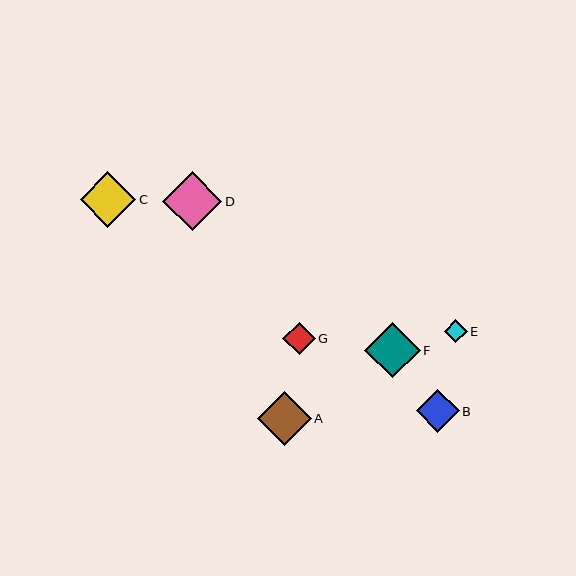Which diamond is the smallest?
Diamond E is the smallest with a size of approximately 23 pixels.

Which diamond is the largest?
Diamond D is the largest with a size of approximately 60 pixels.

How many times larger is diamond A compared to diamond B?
Diamond A is approximately 1.2 times the size of diamond B.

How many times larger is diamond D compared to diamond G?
Diamond D is approximately 1.8 times the size of diamond G.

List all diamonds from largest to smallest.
From largest to smallest: D, F, C, A, B, G, E.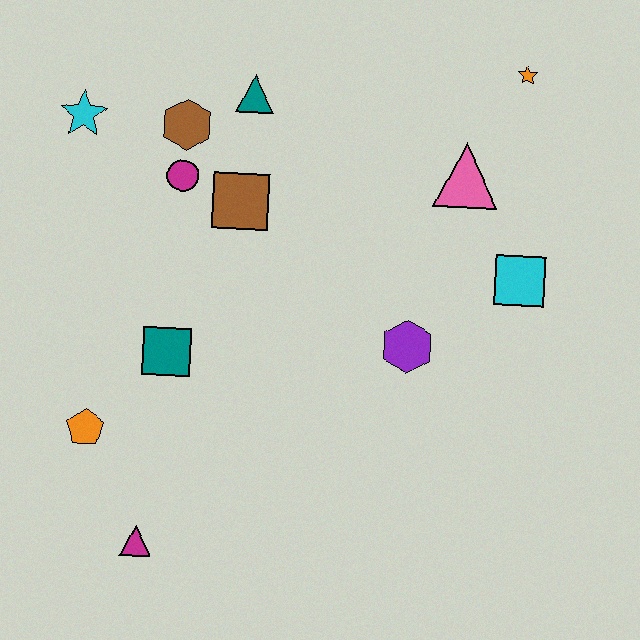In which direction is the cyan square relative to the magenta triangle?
The cyan square is to the right of the magenta triangle.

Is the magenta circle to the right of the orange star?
No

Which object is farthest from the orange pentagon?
The orange star is farthest from the orange pentagon.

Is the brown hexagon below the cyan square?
No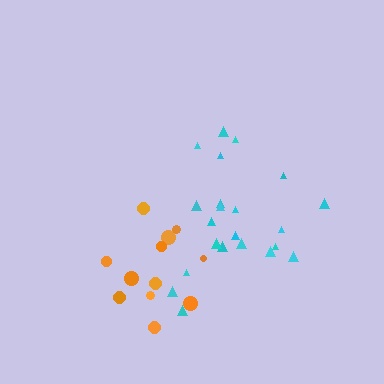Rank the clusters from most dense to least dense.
orange, cyan.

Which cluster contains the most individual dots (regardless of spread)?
Cyan (22).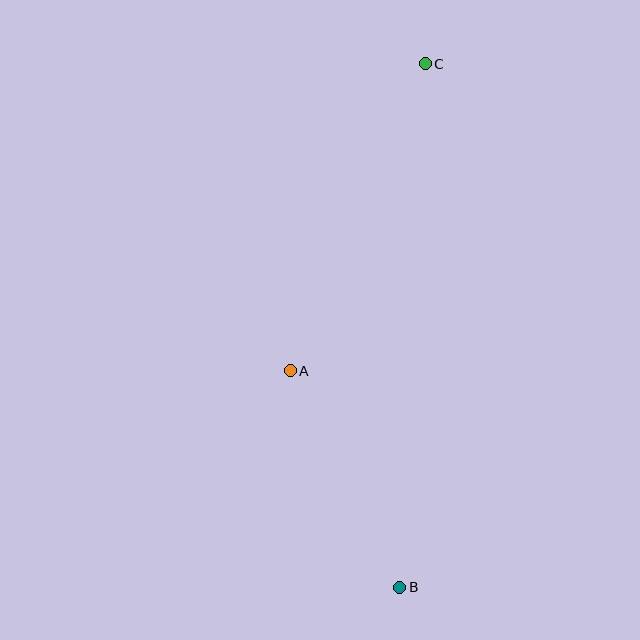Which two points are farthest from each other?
Points B and C are farthest from each other.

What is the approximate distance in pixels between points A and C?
The distance between A and C is approximately 335 pixels.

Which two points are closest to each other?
Points A and B are closest to each other.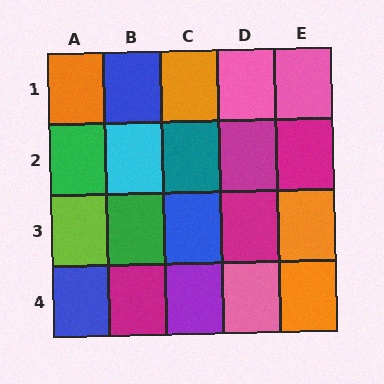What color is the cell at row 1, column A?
Orange.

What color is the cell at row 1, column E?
Pink.